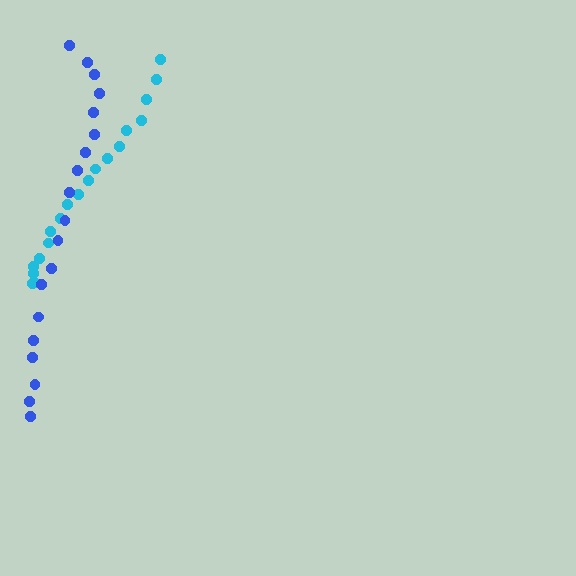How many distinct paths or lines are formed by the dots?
There are 2 distinct paths.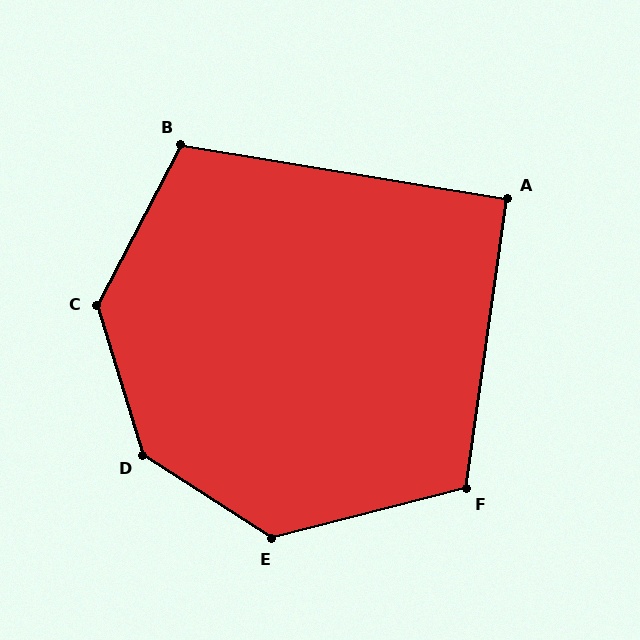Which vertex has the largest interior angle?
D, at approximately 140 degrees.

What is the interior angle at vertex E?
Approximately 133 degrees (obtuse).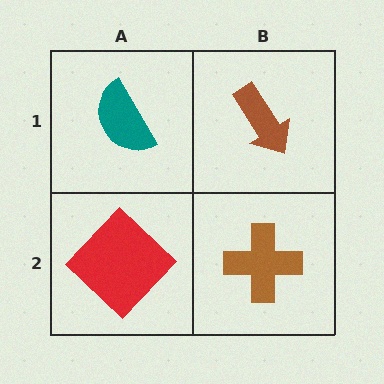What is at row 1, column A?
A teal semicircle.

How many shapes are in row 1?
2 shapes.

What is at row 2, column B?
A brown cross.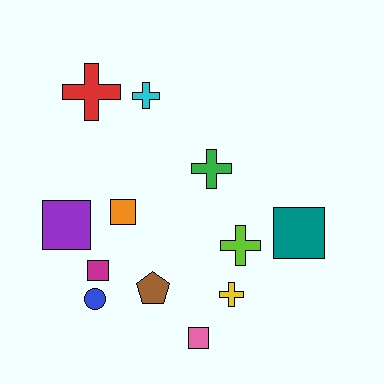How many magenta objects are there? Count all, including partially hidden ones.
There is 1 magenta object.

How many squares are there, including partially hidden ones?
There are 5 squares.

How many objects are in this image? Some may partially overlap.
There are 12 objects.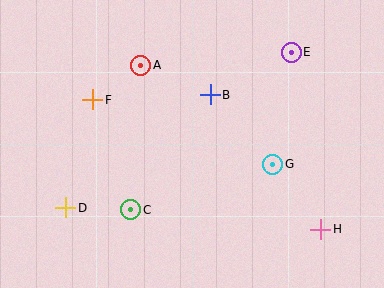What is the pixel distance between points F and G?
The distance between F and G is 191 pixels.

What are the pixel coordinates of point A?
Point A is at (141, 65).